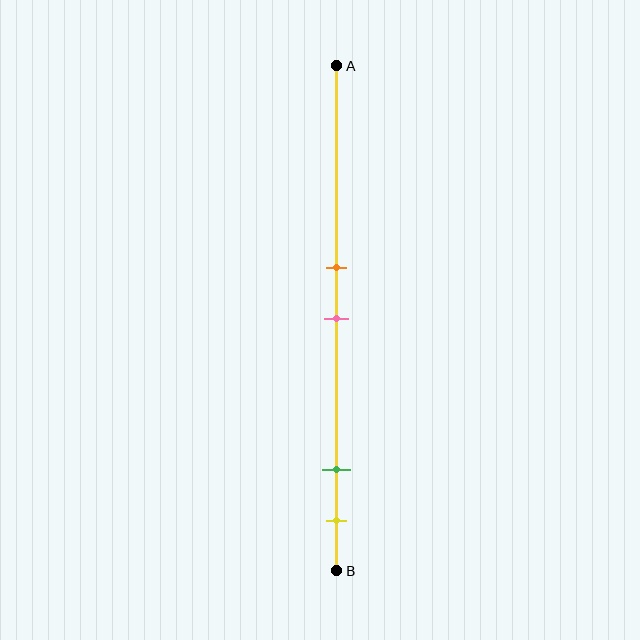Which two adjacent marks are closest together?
The orange and pink marks are the closest adjacent pair.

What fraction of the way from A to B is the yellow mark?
The yellow mark is approximately 90% (0.9) of the way from A to B.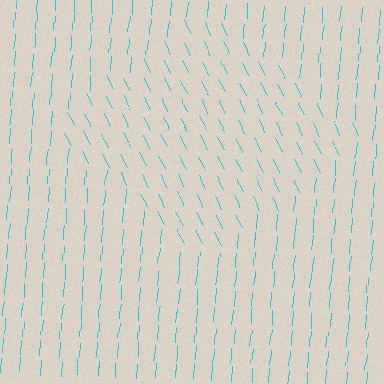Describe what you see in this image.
The image is filled with small cyan line segments. A diamond region in the image has lines oriented differently from the surrounding lines, creating a visible texture boundary.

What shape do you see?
I see a diamond.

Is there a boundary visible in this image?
Yes, there is a texture boundary formed by a change in line orientation.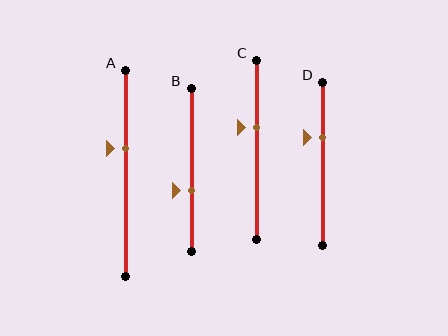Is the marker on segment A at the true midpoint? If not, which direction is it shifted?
No, the marker on segment A is shifted upward by about 12% of the segment length.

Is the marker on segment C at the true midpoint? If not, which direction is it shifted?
No, the marker on segment C is shifted upward by about 13% of the segment length.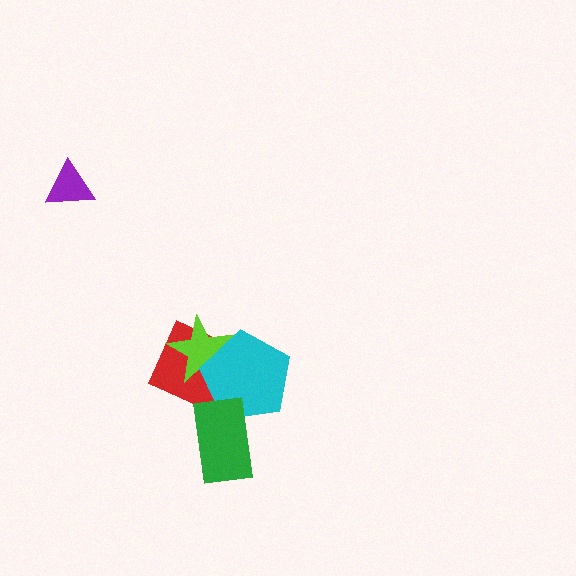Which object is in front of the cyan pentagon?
The green rectangle is in front of the cyan pentagon.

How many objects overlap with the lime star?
2 objects overlap with the lime star.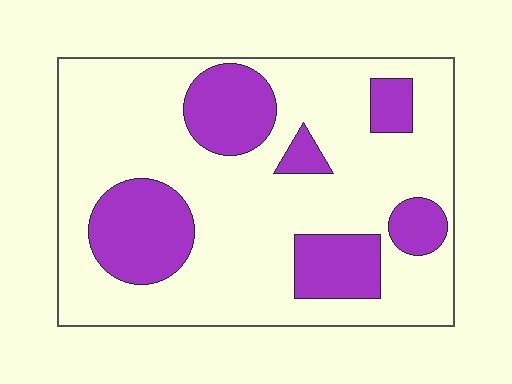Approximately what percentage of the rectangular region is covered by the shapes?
Approximately 25%.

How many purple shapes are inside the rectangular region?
6.